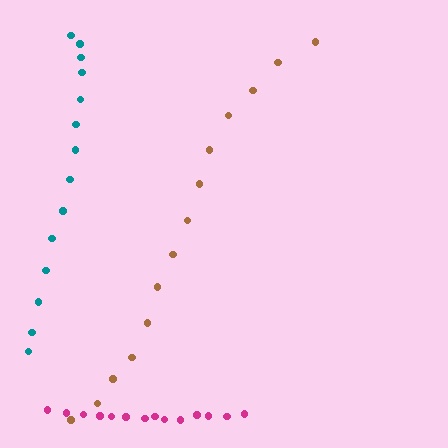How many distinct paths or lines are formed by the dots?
There are 3 distinct paths.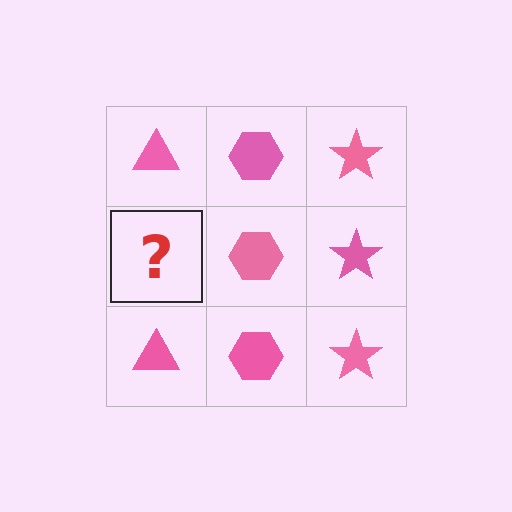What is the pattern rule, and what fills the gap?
The rule is that each column has a consistent shape. The gap should be filled with a pink triangle.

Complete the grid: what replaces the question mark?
The question mark should be replaced with a pink triangle.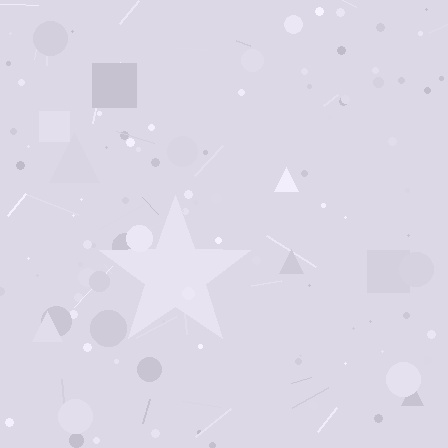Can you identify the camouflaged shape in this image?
The camouflaged shape is a star.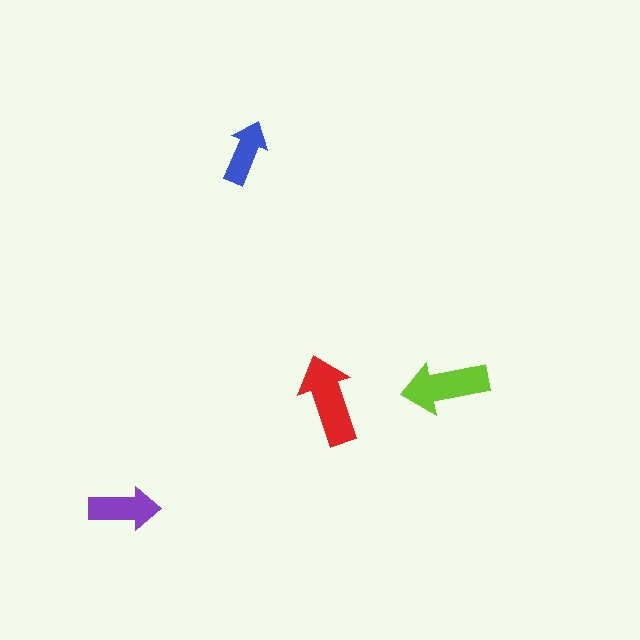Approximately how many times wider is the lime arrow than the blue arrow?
About 1.5 times wider.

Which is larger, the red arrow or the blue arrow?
The red one.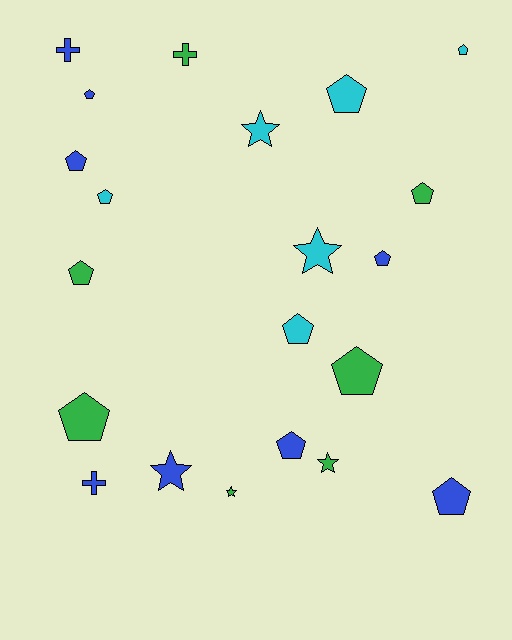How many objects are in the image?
There are 21 objects.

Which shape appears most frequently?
Pentagon, with 13 objects.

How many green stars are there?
There are 2 green stars.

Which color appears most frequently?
Blue, with 8 objects.